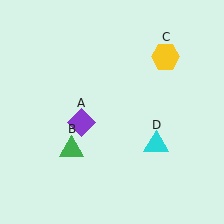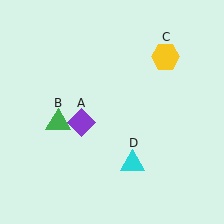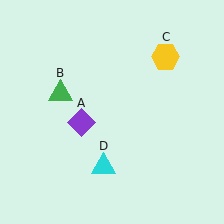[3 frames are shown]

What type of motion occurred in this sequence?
The green triangle (object B), cyan triangle (object D) rotated clockwise around the center of the scene.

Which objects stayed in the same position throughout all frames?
Purple diamond (object A) and yellow hexagon (object C) remained stationary.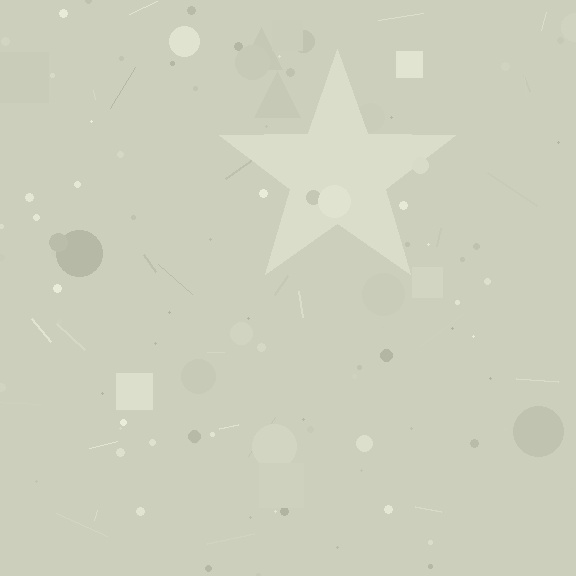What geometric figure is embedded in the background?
A star is embedded in the background.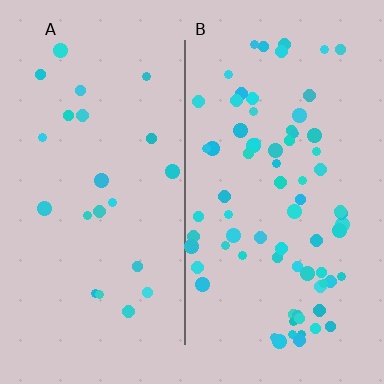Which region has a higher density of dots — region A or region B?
B (the right).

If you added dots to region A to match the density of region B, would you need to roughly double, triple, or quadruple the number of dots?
Approximately triple.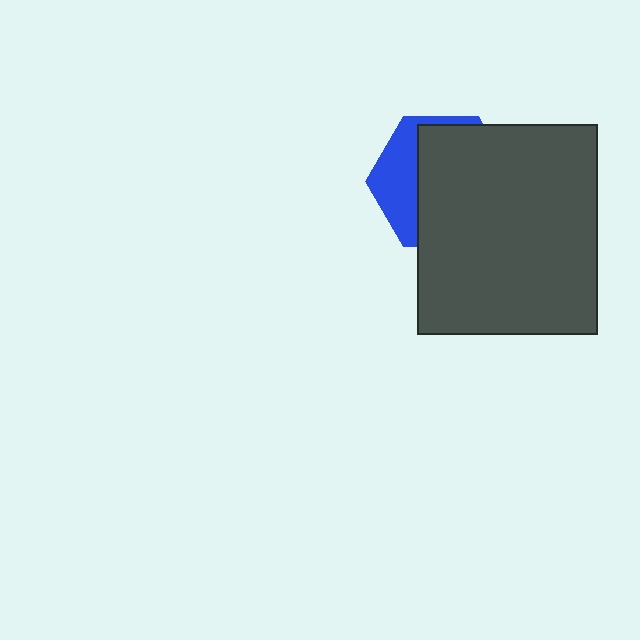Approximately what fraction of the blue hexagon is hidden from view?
Roughly 67% of the blue hexagon is hidden behind the dark gray rectangle.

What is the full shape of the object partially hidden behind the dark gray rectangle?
The partially hidden object is a blue hexagon.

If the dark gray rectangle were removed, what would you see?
You would see the complete blue hexagon.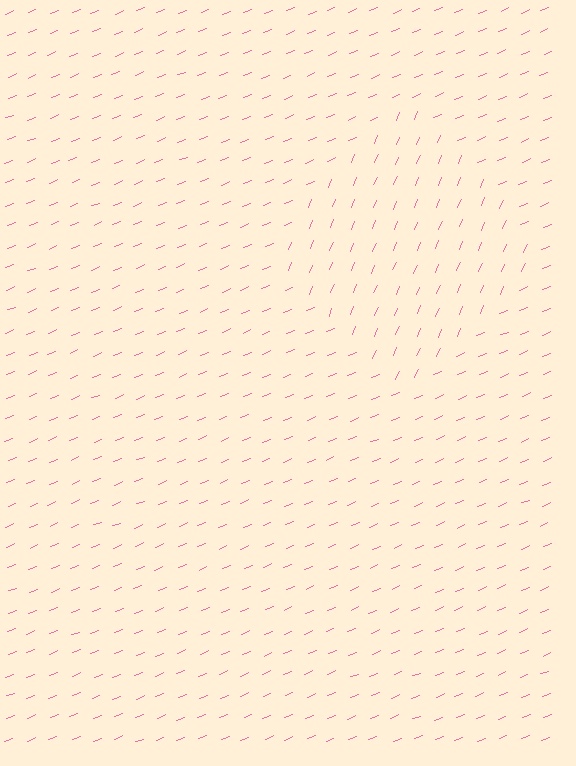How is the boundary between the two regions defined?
The boundary is defined purely by a change in line orientation (approximately 45 degrees difference). All lines are the same color and thickness.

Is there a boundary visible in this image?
Yes, there is a texture boundary formed by a change in line orientation.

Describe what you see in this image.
The image is filled with small pink line segments. A diamond region in the image has lines oriented differently from the surrounding lines, creating a visible texture boundary.